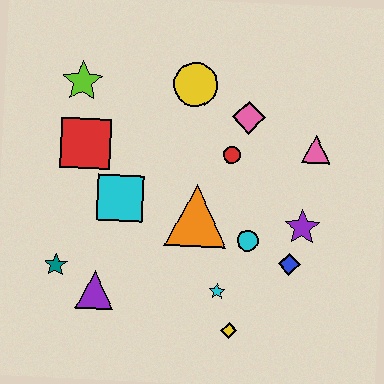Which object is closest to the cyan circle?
The blue diamond is closest to the cyan circle.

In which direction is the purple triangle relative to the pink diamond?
The purple triangle is below the pink diamond.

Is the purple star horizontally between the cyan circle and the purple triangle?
No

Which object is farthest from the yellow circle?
The yellow diamond is farthest from the yellow circle.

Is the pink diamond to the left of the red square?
No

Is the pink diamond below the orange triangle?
No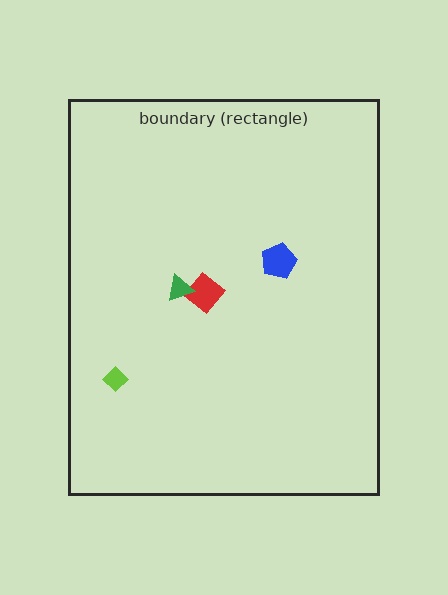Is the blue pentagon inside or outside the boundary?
Inside.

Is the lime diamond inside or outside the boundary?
Inside.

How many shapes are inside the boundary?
4 inside, 0 outside.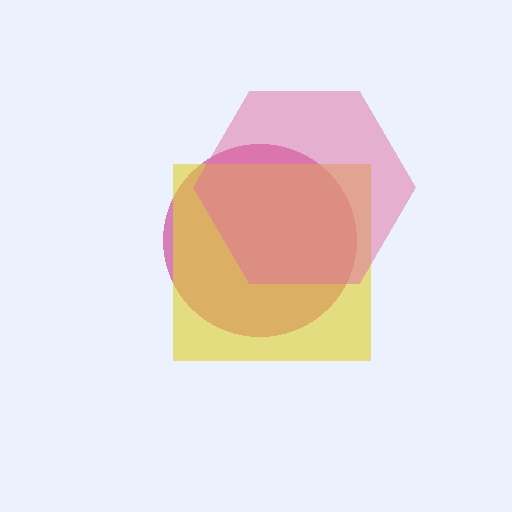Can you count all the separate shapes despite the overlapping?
Yes, there are 3 separate shapes.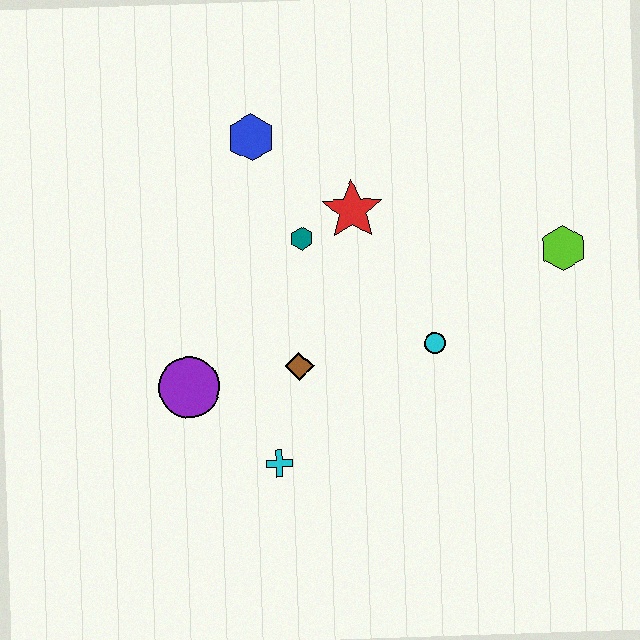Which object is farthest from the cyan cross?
The lime hexagon is farthest from the cyan cross.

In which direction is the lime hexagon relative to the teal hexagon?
The lime hexagon is to the right of the teal hexagon.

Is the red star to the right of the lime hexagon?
No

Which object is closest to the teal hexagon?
The red star is closest to the teal hexagon.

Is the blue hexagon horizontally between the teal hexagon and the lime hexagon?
No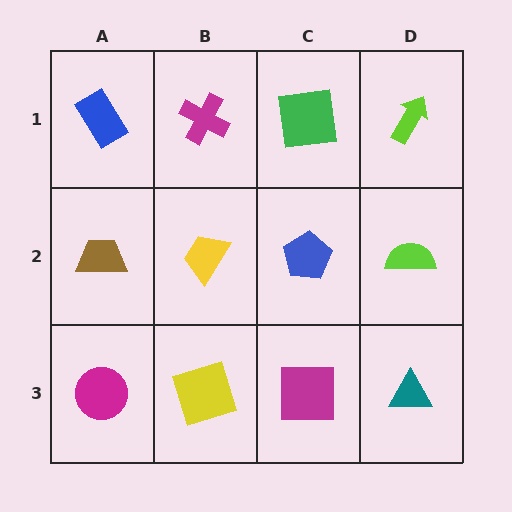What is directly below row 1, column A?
A brown trapezoid.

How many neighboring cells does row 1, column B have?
3.